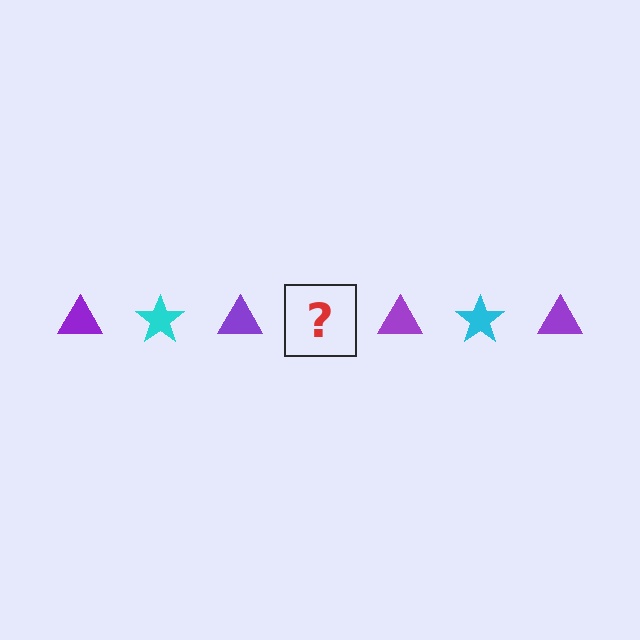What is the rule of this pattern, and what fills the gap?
The rule is that the pattern alternates between purple triangle and cyan star. The gap should be filled with a cyan star.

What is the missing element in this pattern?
The missing element is a cyan star.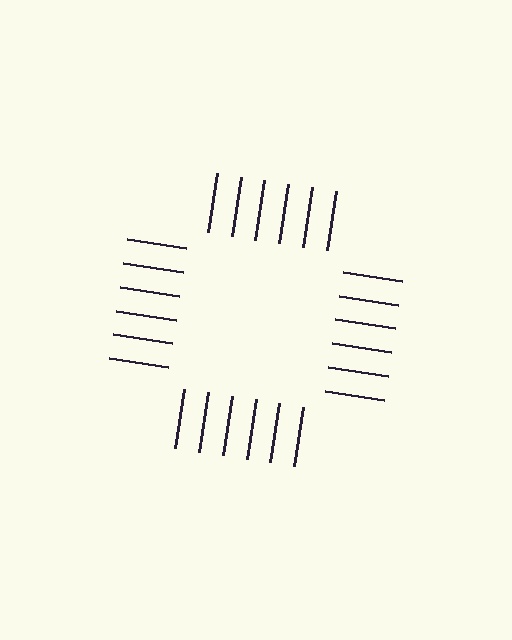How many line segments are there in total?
24 — 6 along each of the 4 edges.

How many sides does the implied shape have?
4 sides — the line-ends trace a square.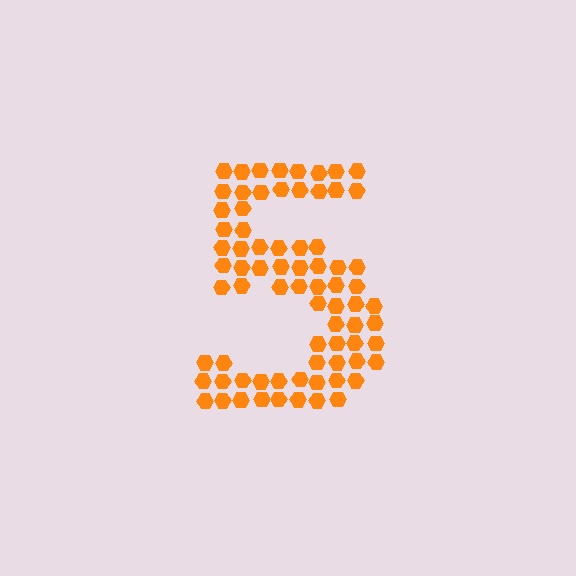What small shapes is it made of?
It is made of small hexagons.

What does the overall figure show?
The overall figure shows the digit 5.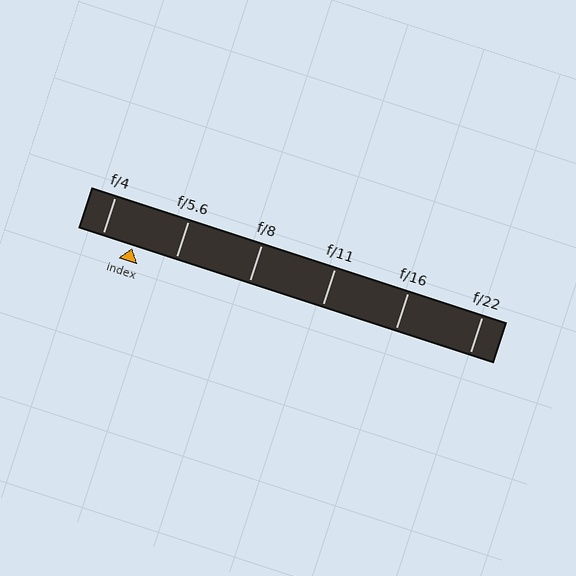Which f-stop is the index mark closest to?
The index mark is closest to f/4.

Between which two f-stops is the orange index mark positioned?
The index mark is between f/4 and f/5.6.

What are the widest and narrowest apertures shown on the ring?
The widest aperture shown is f/4 and the narrowest is f/22.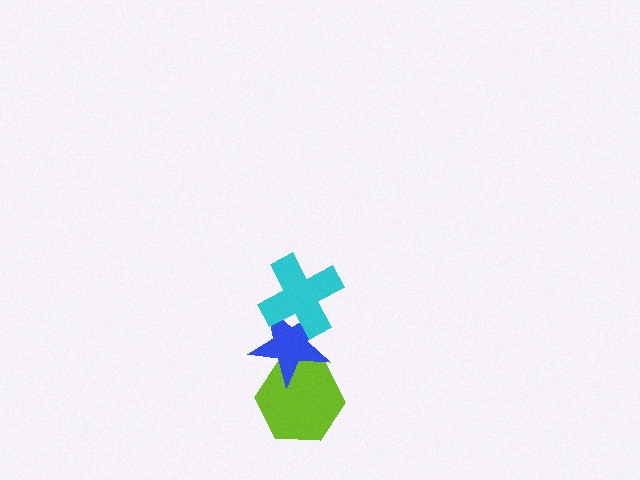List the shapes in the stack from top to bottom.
From top to bottom: the cyan cross, the blue star, the lime hexagon.